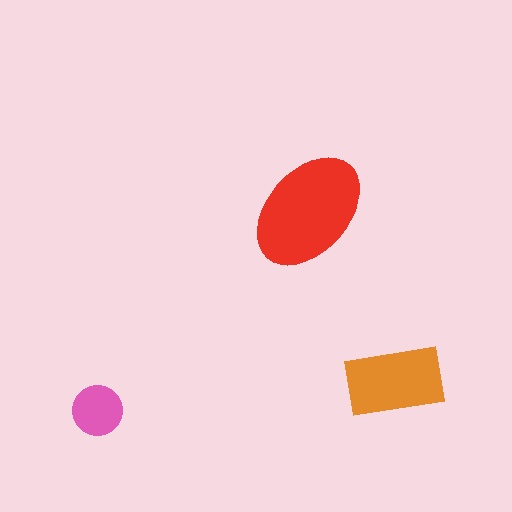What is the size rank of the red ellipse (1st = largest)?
1st.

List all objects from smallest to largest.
The pink circle, the orange rectangle, the red ellipse.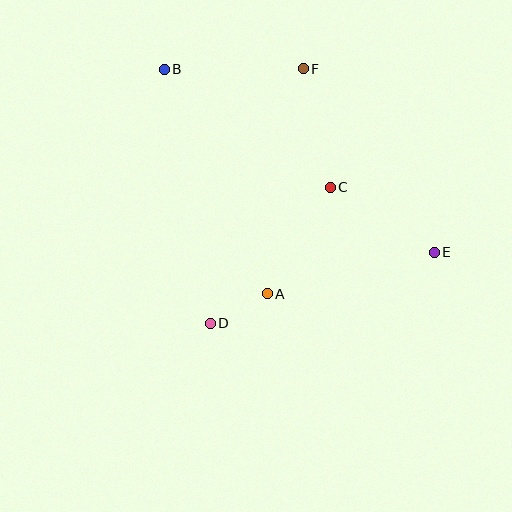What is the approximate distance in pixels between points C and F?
The distance between C and F is approximately 121 pixels.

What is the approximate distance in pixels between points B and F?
The distance between B and F is approximately 139 pixels.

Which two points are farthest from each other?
Points B and E are farthest from each other.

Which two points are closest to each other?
Points A and D are closest to each other.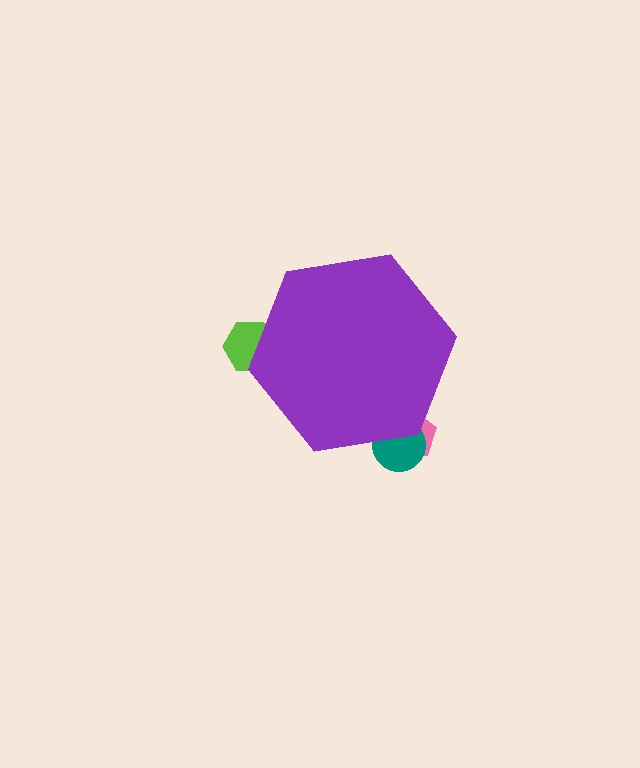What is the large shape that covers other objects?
A purple hexagon.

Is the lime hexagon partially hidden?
Yes, the lime hexagon is partially hidden behind the purple hexagon.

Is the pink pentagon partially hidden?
Yes, the pink pentagon is partially hidden behind the purple hexagon.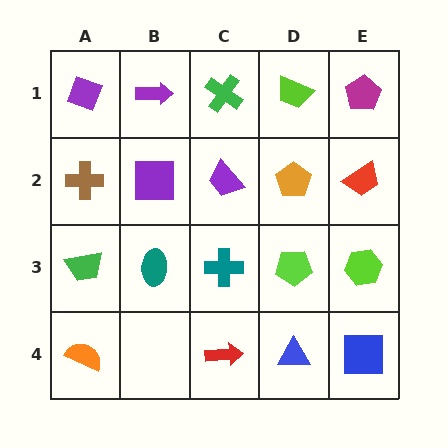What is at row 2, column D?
An orange pentagon.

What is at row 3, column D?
A lime pentagon.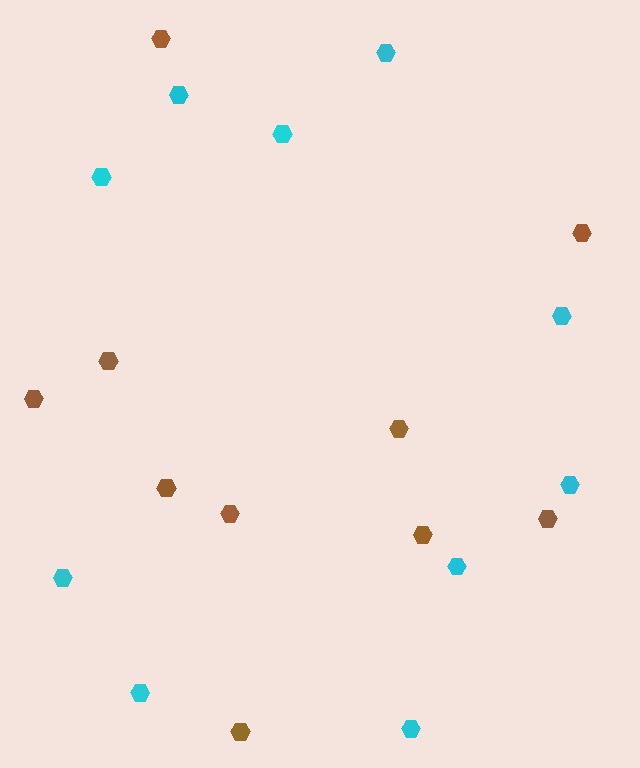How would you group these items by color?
There are 2 groups: one group of cyan hexagons (10) and one group of brown hexagons (10).